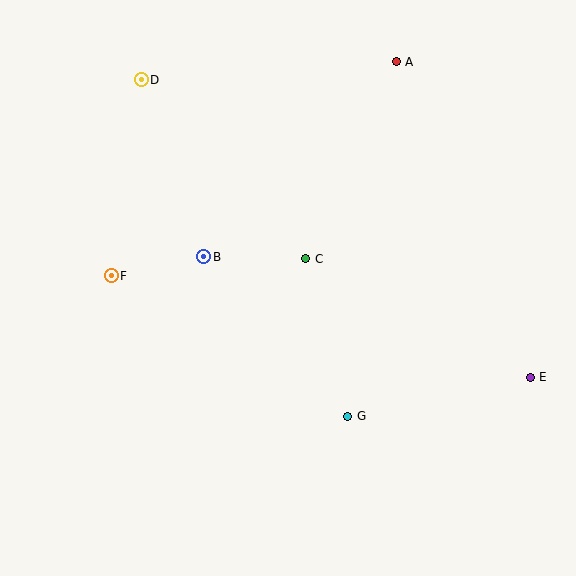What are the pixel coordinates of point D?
Point D is at (141, 80).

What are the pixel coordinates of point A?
Point A is at (396, 62).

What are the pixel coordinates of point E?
Point E is at (530, 377).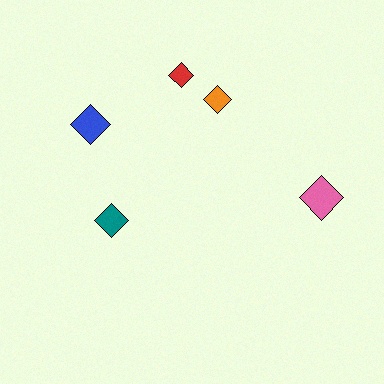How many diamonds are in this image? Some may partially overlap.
There are 5 diamonds.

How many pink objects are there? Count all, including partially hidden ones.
There is 1 pink object.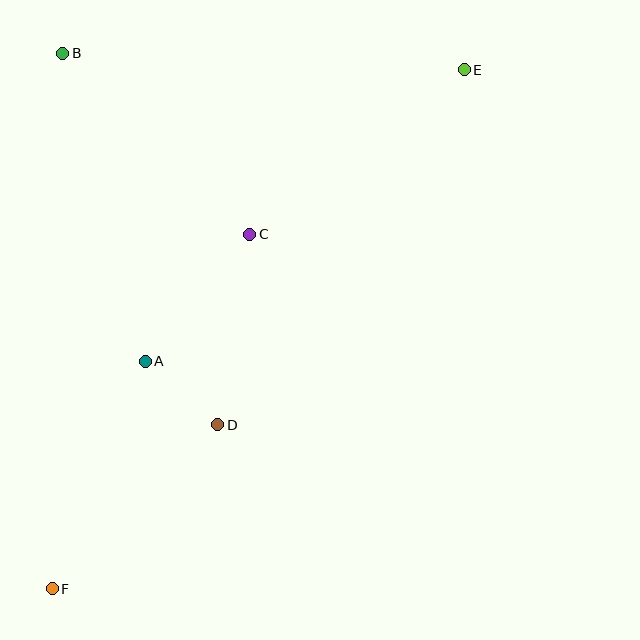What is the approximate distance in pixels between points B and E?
The distance between B and E is approximately 402 pixels.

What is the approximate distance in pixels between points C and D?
The distance between C and D is approximately 193 pixels.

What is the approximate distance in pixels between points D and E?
The distance between D and E is approximately 432 pixels.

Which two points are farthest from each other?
Points E and F are farthest from each other.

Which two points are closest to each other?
Points A and D are closest to each other.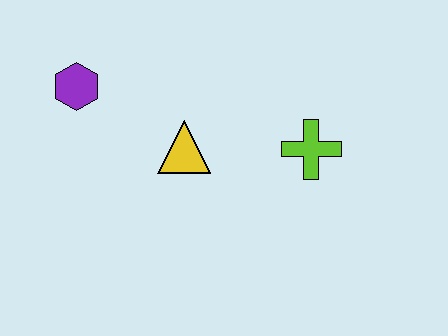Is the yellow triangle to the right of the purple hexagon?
Yes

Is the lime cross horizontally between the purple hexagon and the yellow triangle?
No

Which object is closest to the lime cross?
The yellow triangle is closest to the lime cross.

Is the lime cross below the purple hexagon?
Yes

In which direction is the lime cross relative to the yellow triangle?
The lime cross is to the right of the yellow triangle.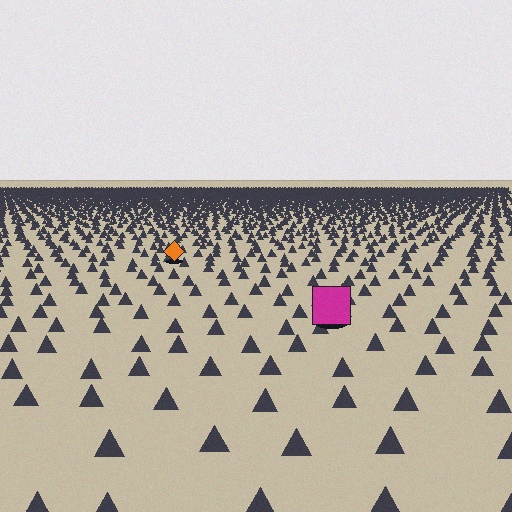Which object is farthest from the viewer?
The orange diamond is farthest from the viewer. It appears smaller and the ground texture around it is denser.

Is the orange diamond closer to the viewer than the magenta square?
No. The magenta square is closer — you can tell from the texture gradient: the ground texture is coarser near it.